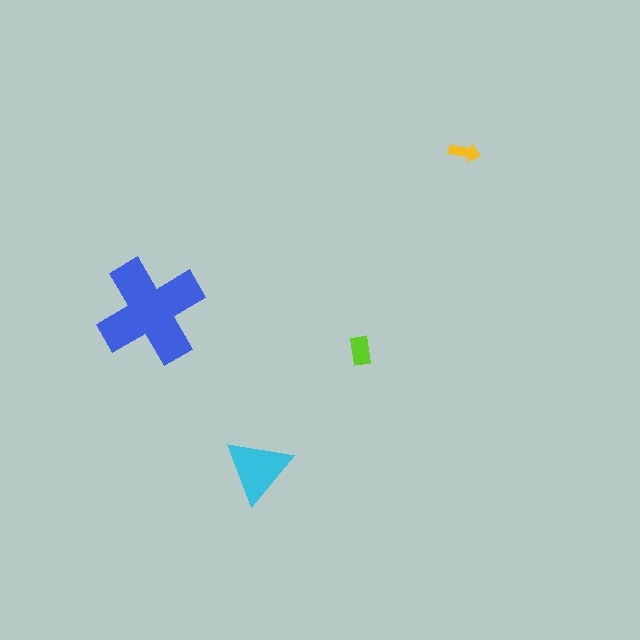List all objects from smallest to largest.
The yellow arrow, the lime rectangle, the cyan triangle, the blue cross.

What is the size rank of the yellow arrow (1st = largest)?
4th.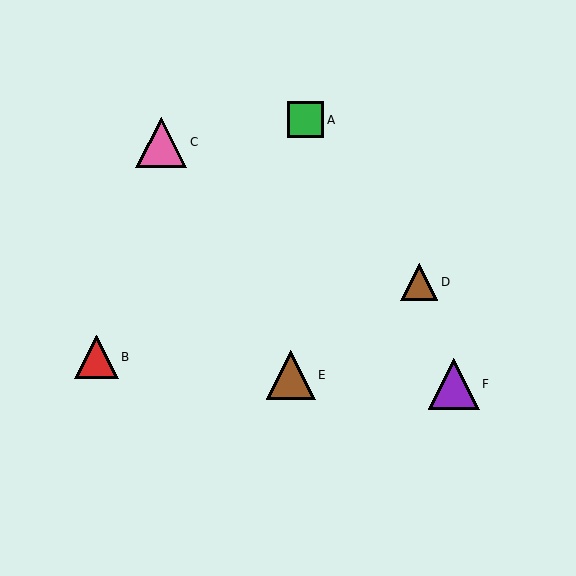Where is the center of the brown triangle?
The center of the brown triangle is at (419, 282).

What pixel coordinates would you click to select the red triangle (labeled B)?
Click at (96, 357) to select the red triangle B.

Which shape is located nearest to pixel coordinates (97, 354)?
The red triangle (labeled B) at (96, 357) is nearest to that location.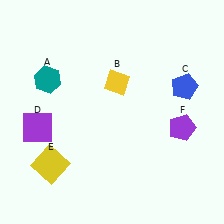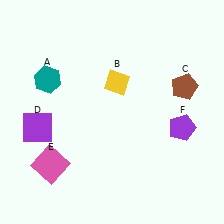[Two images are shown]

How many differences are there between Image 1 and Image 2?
There are 2 differences between the two images.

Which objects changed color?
C changed from blue to brown. E changed from yellow to pink.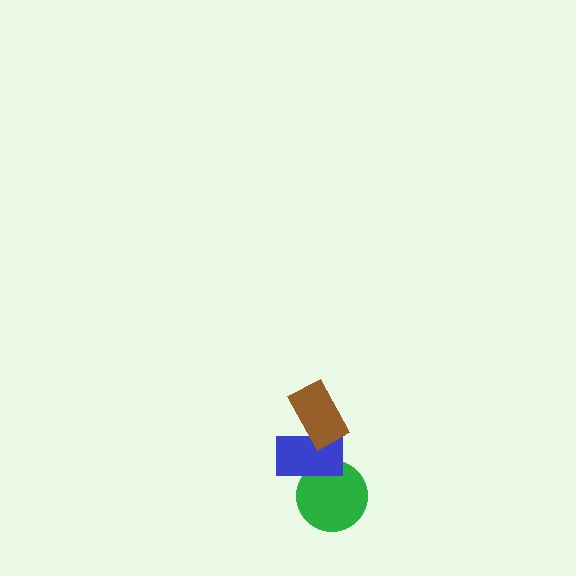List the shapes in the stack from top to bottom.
From top to bottom: the brown rectangle, the blue rectangle, the green circle.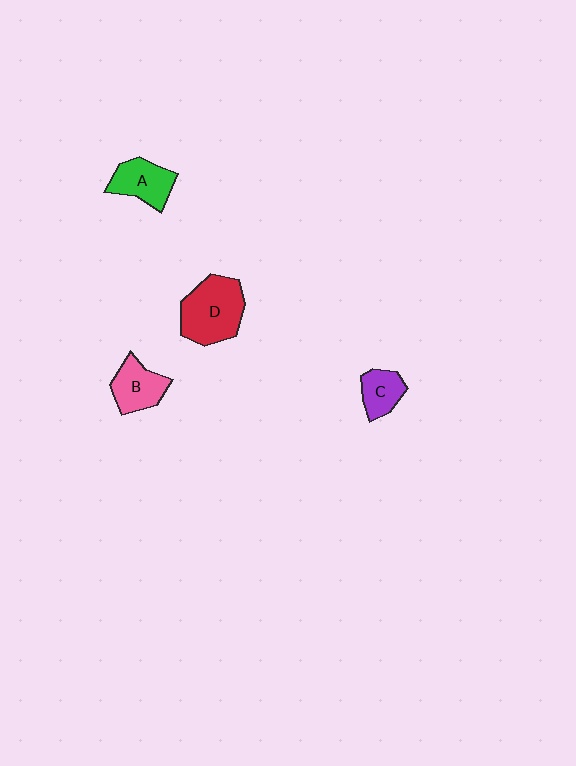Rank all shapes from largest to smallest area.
From largest to smallest: D (red), A (green), B (pink), C (purple).